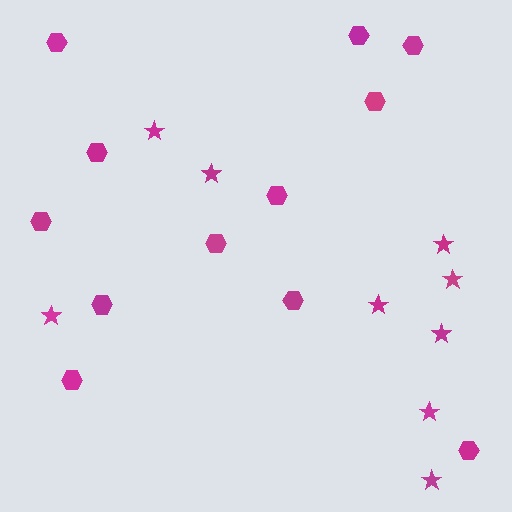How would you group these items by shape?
There are 2 groups: one group of hexagons (12) and one group of stars (9).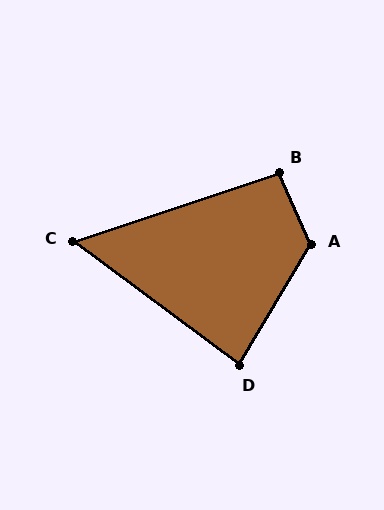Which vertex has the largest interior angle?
A, at approximately 125 degrees.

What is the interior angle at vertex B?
Approximately 96 degrees (obtuse).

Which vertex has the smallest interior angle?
C, at approximately 55 degrees.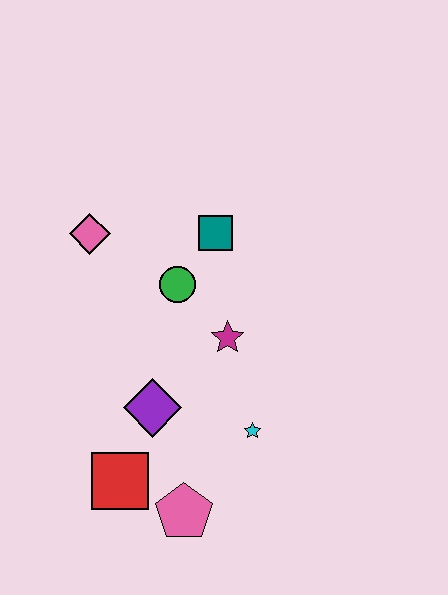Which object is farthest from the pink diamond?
The pink pentagon is farthest from the pink diamond.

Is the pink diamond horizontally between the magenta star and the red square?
No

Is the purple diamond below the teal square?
Yes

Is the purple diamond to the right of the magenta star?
No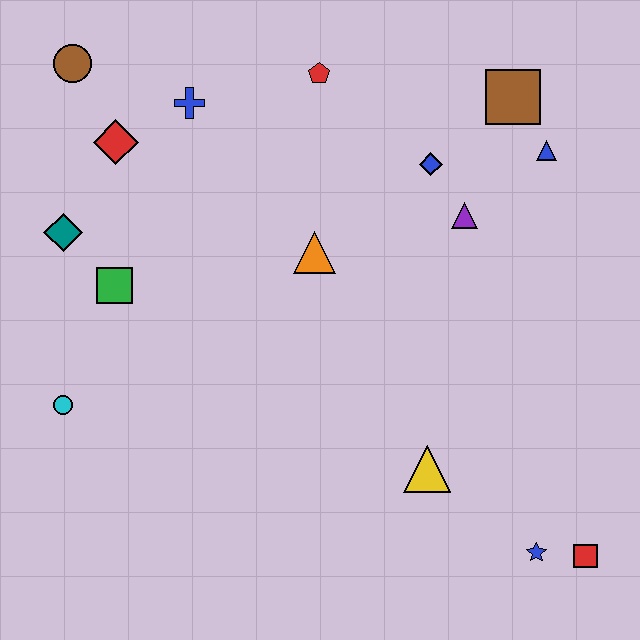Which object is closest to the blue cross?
The red diamond is closest to the blue cross.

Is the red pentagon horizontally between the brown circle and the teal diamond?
No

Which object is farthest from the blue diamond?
The cyan circle is farthest from the blue diamond.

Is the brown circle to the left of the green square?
Yes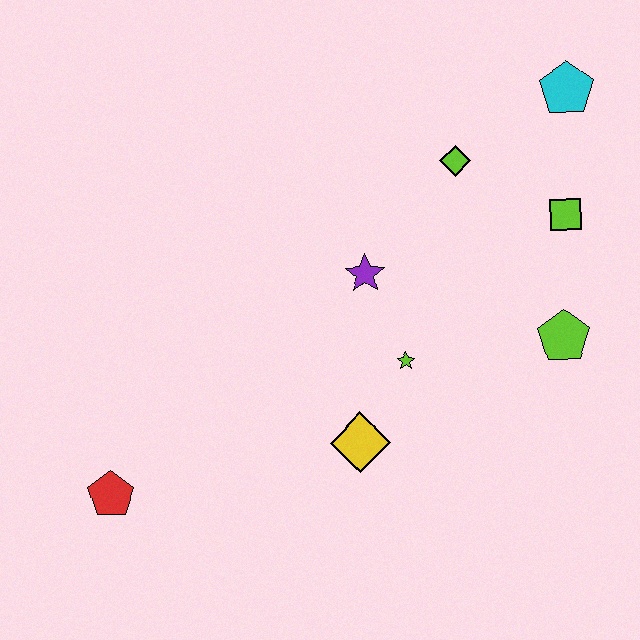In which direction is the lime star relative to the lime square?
The lime star is to the left of the lime square.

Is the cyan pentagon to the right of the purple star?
Yes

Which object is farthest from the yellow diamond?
The cyan pentagon is farthest from the yellow diamond.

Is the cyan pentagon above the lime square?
Yes